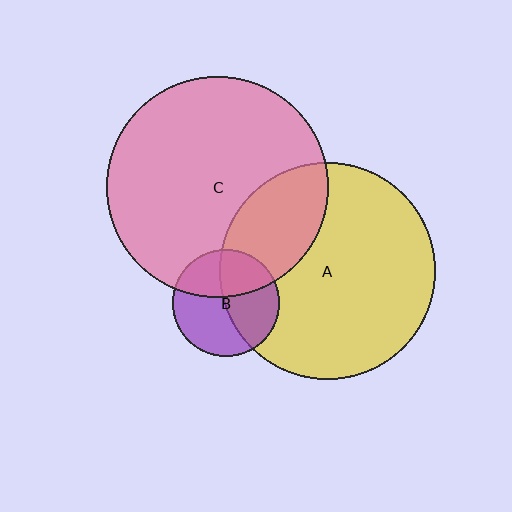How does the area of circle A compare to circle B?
Approximately 4.1 times.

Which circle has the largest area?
Circle C (pink).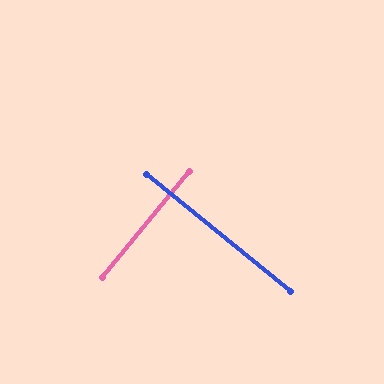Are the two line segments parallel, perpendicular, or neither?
Perpendicular — they meet at approximately 90°.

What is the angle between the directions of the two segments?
Approximately 90 degrees.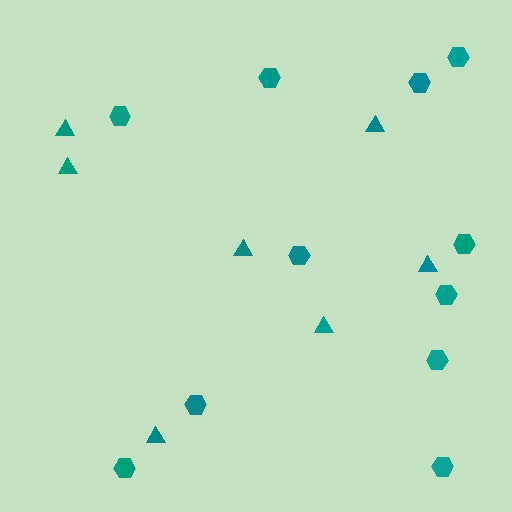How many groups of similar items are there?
There are 2 groups: one group of hexagons (11) and one group of triangles (7).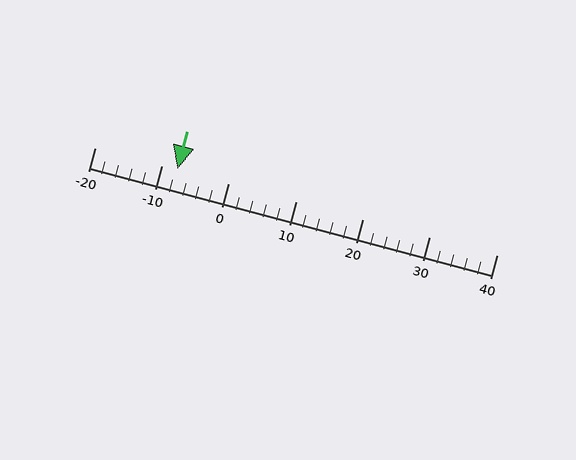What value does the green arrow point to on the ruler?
The green arrow points to approximately -8.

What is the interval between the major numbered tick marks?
The major tick marks are spaced 10 units apart.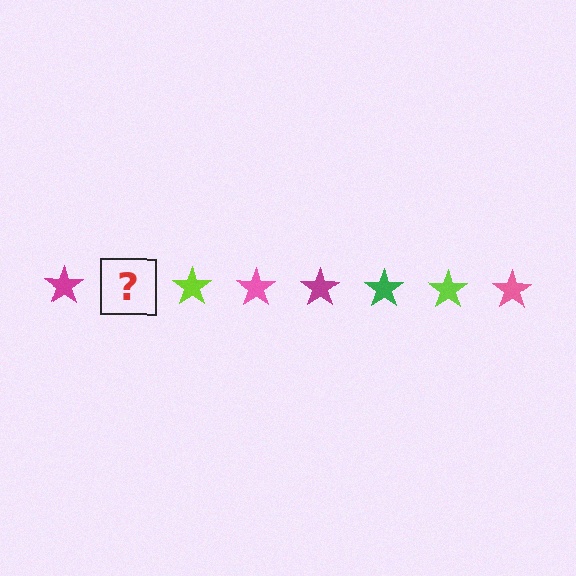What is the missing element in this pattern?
The missing element is a green star.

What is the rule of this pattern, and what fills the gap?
The rule is that the pattern cycles through magenta, green, lime, pink stars. The gap should be filled with a green star.